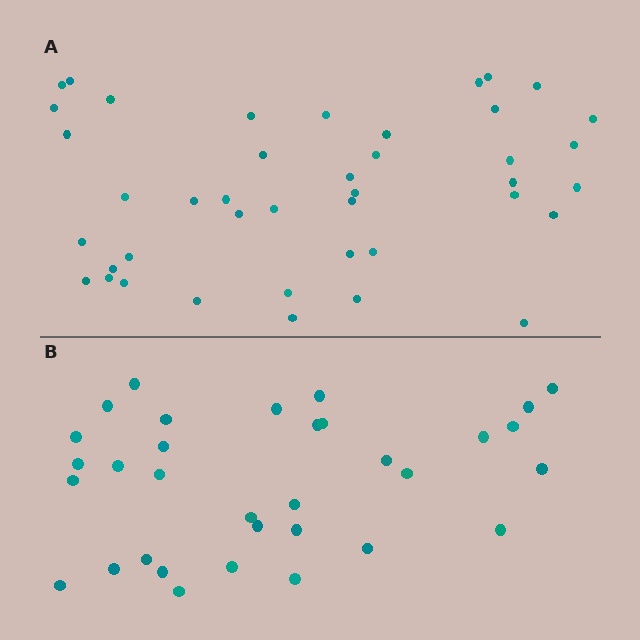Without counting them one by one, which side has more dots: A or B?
Region A (the top region) has more dots.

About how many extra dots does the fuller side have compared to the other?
Region A has roughly 8 or so more dots than region B.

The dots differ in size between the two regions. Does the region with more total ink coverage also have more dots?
No. Region B has more total ink coverage because its dots are larger, but region A actually contains more individual dots. Total area can be misleading — the number of items is what matters here.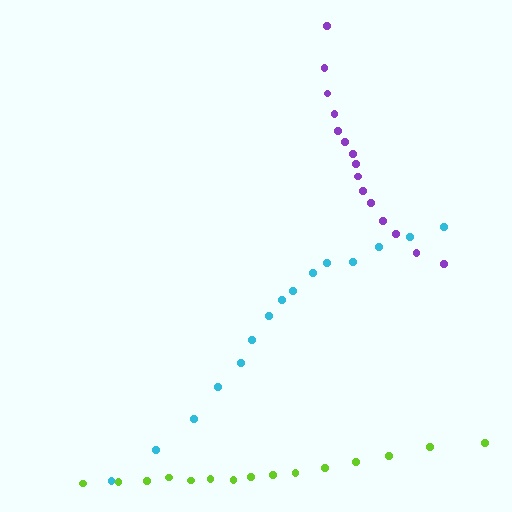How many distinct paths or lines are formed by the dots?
There are 3 distinct paths.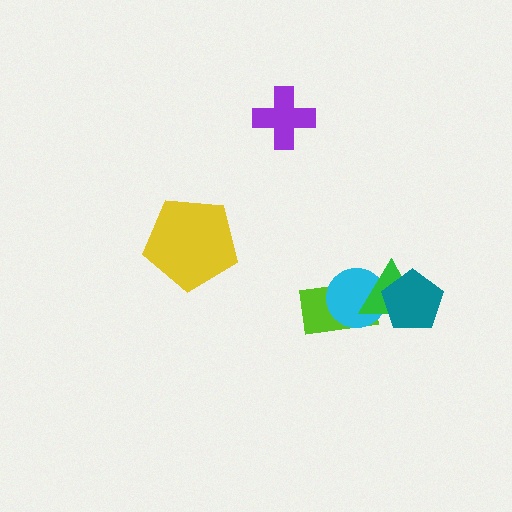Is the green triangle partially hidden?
Yes, it is partially covered by another shape.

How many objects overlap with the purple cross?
0 objects overlap with the purple cross.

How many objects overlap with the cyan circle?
2 objects overlap with the cyan circle.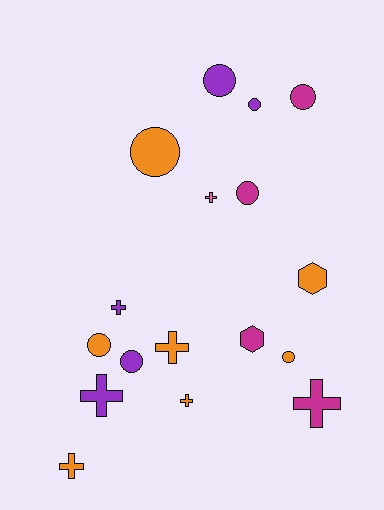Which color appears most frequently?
Orange, with 7 objects.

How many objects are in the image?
There are 17 objects.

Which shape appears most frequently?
Circle, with 8 objects.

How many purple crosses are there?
There are 2 purple crosses.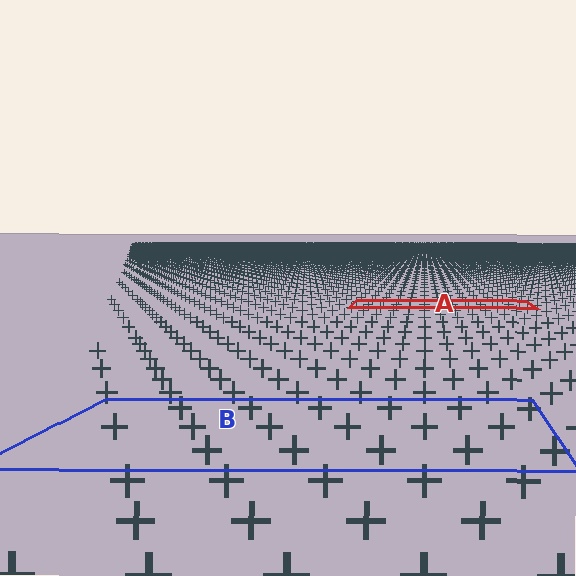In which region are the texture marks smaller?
The texture marks are smaller in region A, because it is farther away.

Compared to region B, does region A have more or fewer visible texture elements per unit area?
Region A has more texture elements per unit area — they are packed more densely because it is farther away.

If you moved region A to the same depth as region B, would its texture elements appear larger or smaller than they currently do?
They would appear larger. At a closer depth, the same texture elements are projected at a bigger on-screen size.